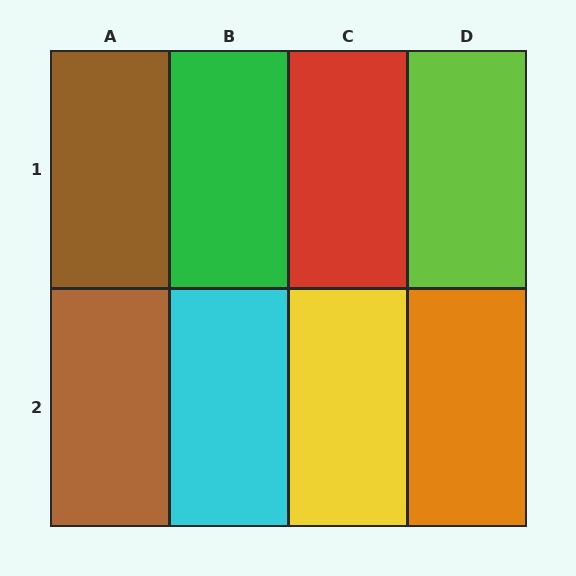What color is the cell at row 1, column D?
Lime.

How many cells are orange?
1 cell is orange.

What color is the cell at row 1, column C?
Red.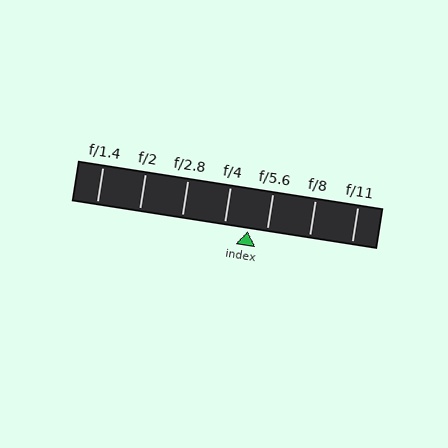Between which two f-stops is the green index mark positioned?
The index mark is between f/4 and f/5.6.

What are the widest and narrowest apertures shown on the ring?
The widest aperture shown is f/1.4 and the narrowest is f/11.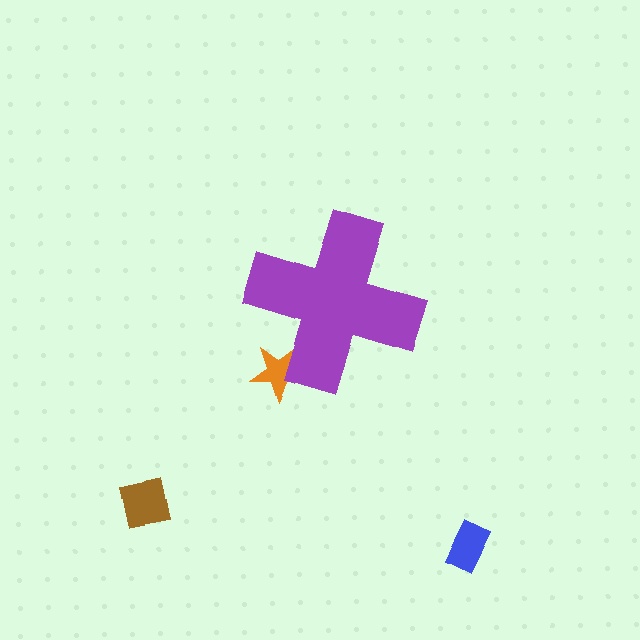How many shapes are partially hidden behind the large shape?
1 shape is partially hidden.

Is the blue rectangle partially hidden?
No, the blue rectangle is fully visible.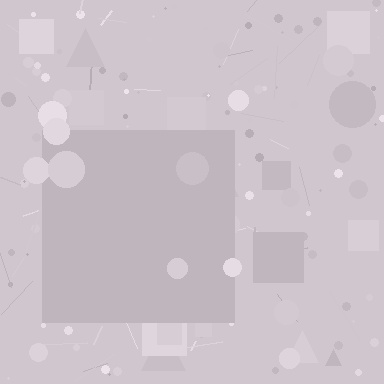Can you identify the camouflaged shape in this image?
The camouflaged shape is a square.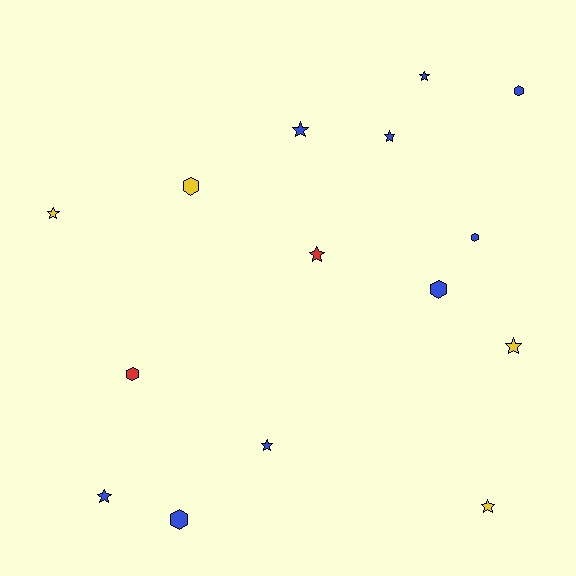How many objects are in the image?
There are 15 objects.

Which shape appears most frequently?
Star, with 9 objects.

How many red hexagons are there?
There is 1 red hexagon.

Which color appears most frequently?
Blue, with 9 objects.